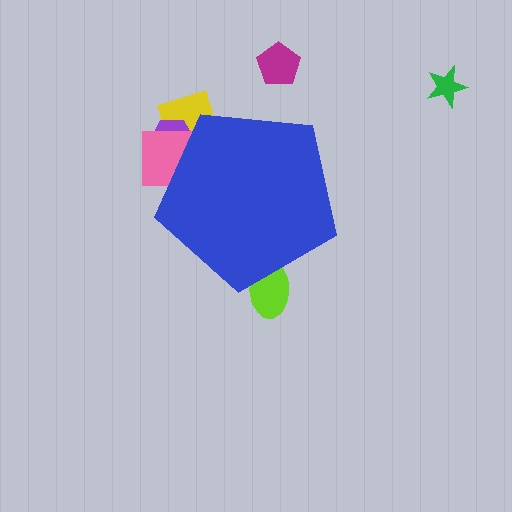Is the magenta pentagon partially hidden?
No, the magenta pentagon is fully visible.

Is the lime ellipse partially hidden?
Yes, the lime ellipse is partially hidden behind the blue pentagon.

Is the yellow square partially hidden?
Yes, the yellow square is partially hidden behind the blue pentagon.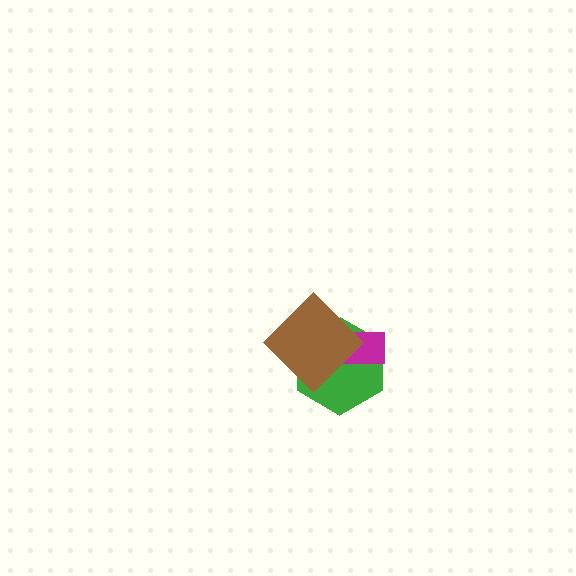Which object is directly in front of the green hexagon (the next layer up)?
The magenta rectangle is directly in front of the green hexagon.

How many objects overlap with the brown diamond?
2 objects overlap with the brown diamond.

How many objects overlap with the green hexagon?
2 objects overlap with the green hexagon.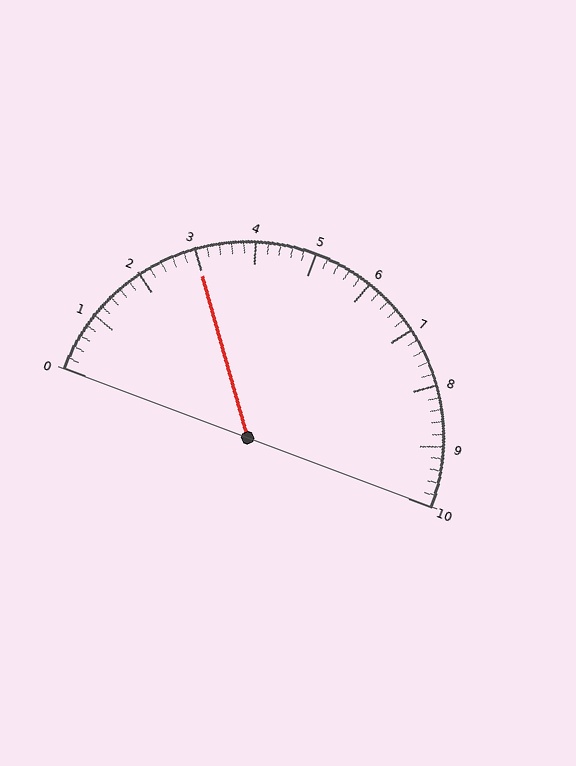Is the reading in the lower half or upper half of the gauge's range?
The reading is in the lower half of the range (0 to 10).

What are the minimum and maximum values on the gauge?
The gauge ranges from 0 to 10.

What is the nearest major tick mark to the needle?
The nearest major tick mark is 3.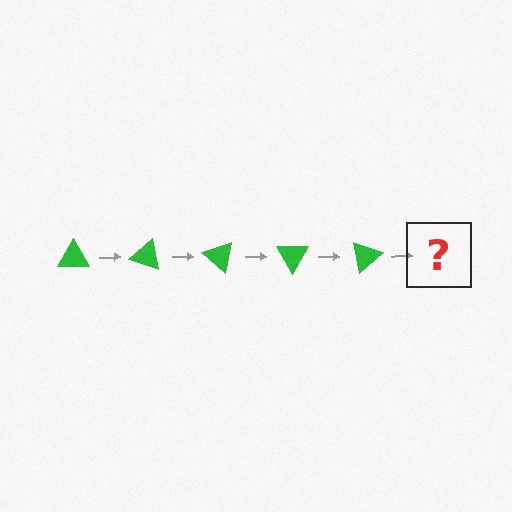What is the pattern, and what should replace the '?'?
The pattern is that the triangle rotates 20 degrees each step. The '?' should be a green triangle rotated 100 degrees.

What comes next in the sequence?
The next element should be a green triangle rotated 100 degrees.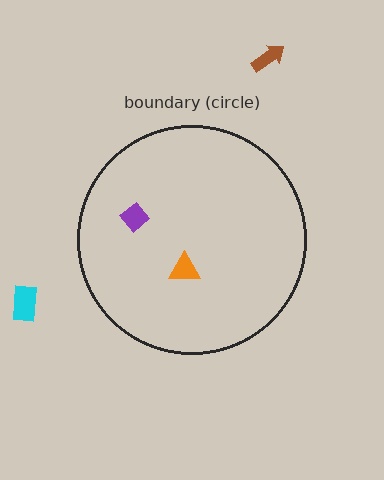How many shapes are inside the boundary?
2 inside, 2 outside.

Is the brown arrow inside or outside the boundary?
Outside.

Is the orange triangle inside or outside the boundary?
Inside.